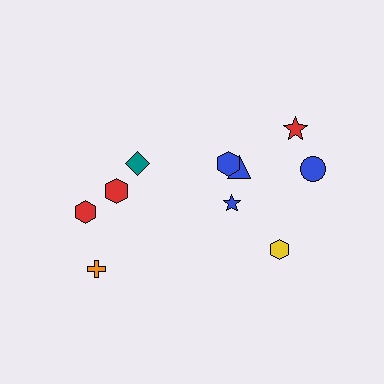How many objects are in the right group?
There are 6 objects.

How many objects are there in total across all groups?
There are 10 objects.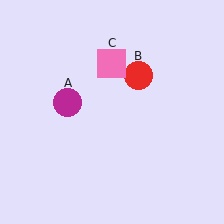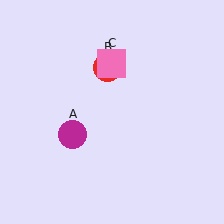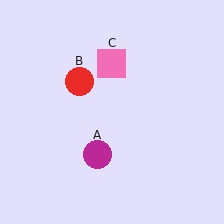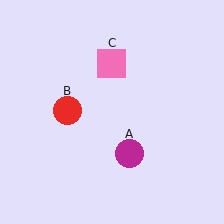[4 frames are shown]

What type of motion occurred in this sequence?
The magenta circle (object A), red circle (object B) rotated counterclockwise around the center of the scene.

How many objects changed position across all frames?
2 objects changed position: magenta circle (object A), red circle (object B).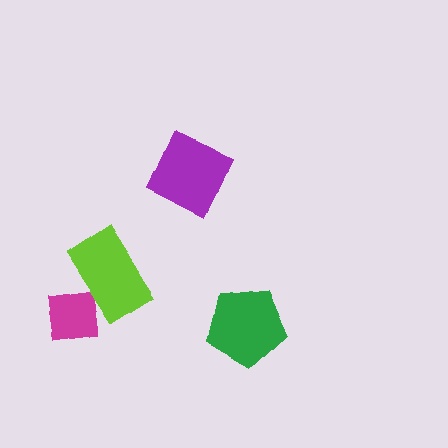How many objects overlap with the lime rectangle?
1 object overlaps with the lime rectangle.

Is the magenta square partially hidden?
Yes, it is partially covered by another shape.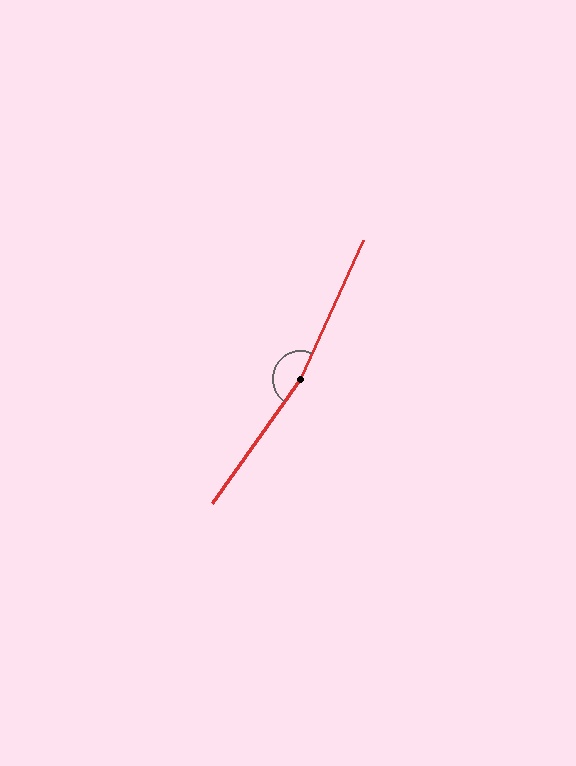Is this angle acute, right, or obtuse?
It is obtuse.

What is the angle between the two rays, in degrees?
Approximately 169 degrees.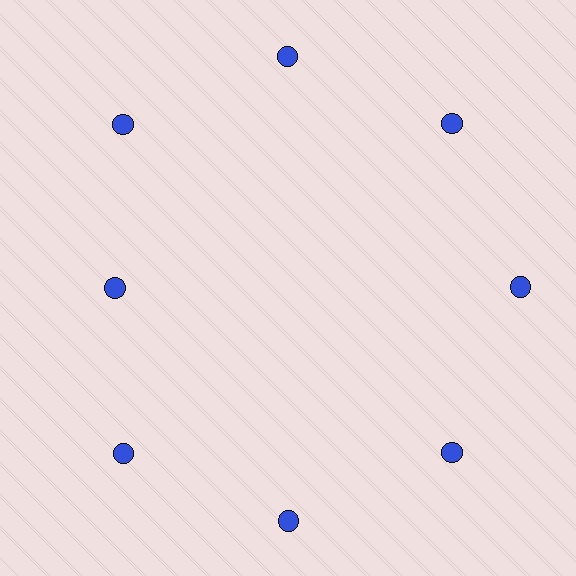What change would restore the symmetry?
The symmetry would be restored by moving it outward, back onto the ring so that all 8 circles sit at equal angles and equal distance from the center.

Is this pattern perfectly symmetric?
No. The 8 blue circles are arranged in a ring, but one element near the 9 o'clock position is pulled inward toward the center, breaking the 8-fold rotational symmetry.